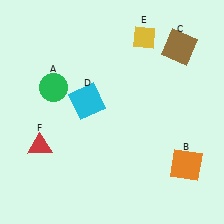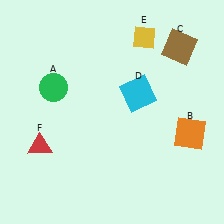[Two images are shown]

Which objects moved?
The objects that moved are: the orange square (B), the cyan square (D).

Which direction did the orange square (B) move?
The orange square (B) moved up.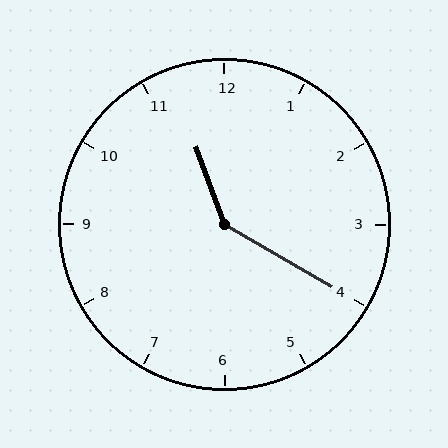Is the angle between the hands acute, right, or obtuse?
It is obtuse.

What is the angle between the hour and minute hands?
Approximately 140 degrees.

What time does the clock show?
11:20.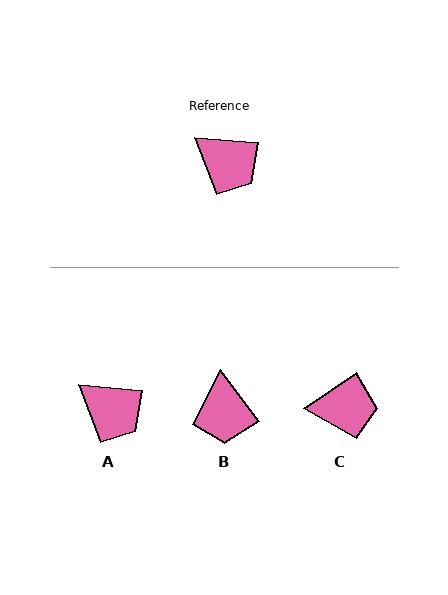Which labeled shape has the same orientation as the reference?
A.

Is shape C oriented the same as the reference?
No, it is off by about 39 degrees.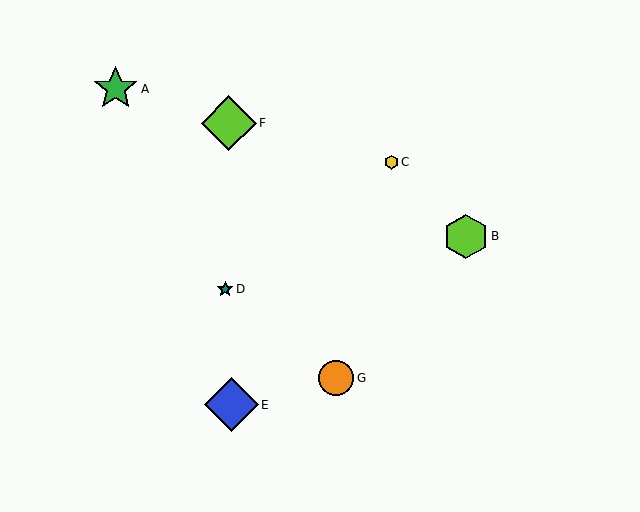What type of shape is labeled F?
Shape F is a lime diamond.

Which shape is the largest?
The lime diamond (labeled F) is the largest.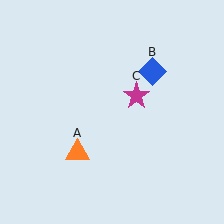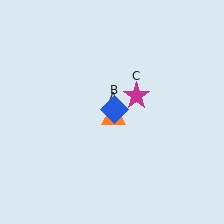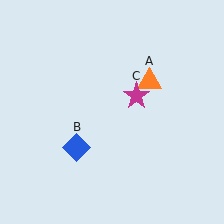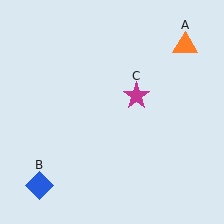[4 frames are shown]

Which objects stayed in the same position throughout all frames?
Magenta star (object C) remained stationary.